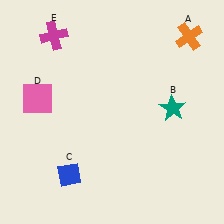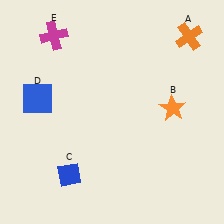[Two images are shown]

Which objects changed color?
B changed from teal to orange. D changed from pink to blue.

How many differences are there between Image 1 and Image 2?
There are 2 differences between the two images.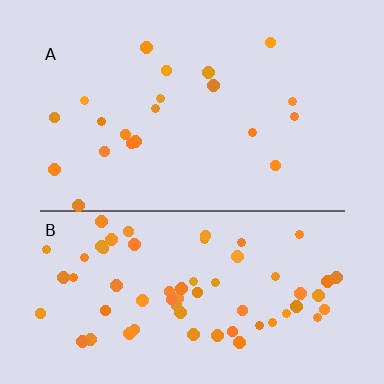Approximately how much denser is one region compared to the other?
Approximately 3.2× — region B over region A.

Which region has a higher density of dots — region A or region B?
B (the bottom).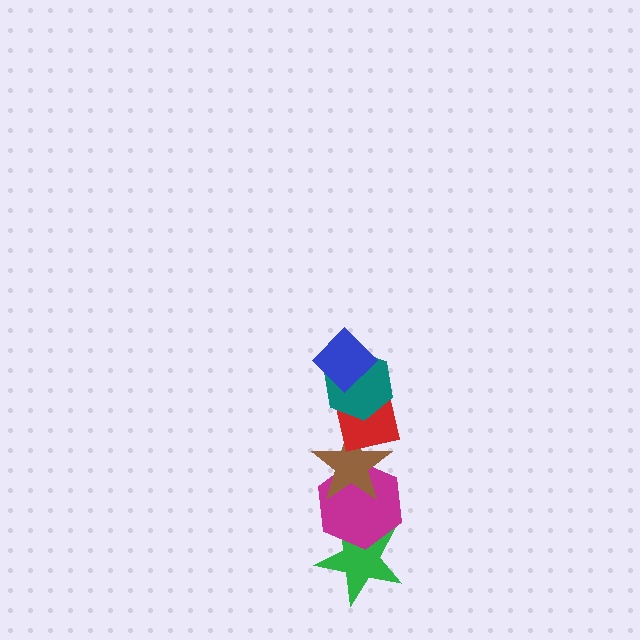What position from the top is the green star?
The green star is 6th from the top.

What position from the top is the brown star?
The brown star is 4th from the top.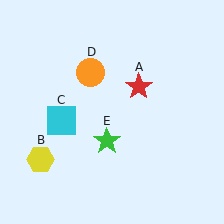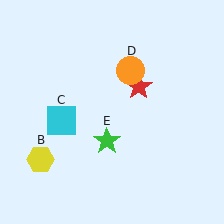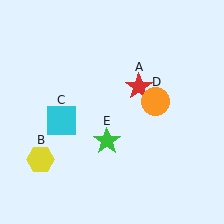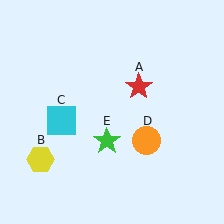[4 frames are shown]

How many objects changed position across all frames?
1 object changed position: orange circle (object D).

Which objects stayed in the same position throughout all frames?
Red star (object A) and yellow hexagon (object B) and cyan square (object C) and green star (object E) remained stationary.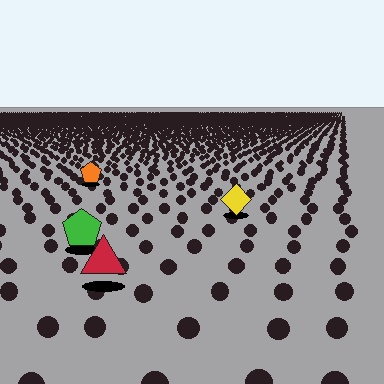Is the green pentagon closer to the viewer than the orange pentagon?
Yes. The green pentagon is closer — you can tell from the texture gradient: the ground texture is coarser near it.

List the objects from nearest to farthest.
From nearest to farthest: the red triangle, the green pentagon, the yellow diamond, the orange pentagon.